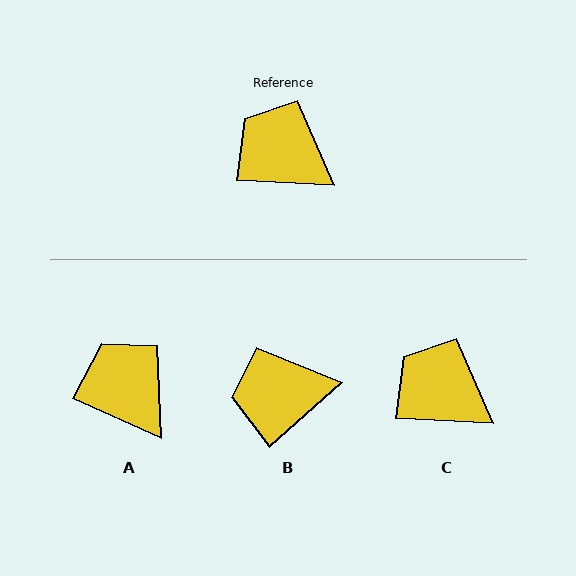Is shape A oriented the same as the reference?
No, it is off by about 21 degrees.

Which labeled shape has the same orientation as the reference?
C.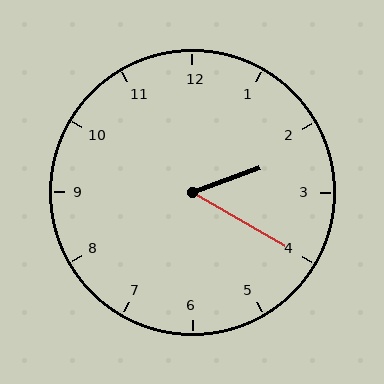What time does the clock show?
2:20.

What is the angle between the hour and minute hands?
Approximately 50 degrees.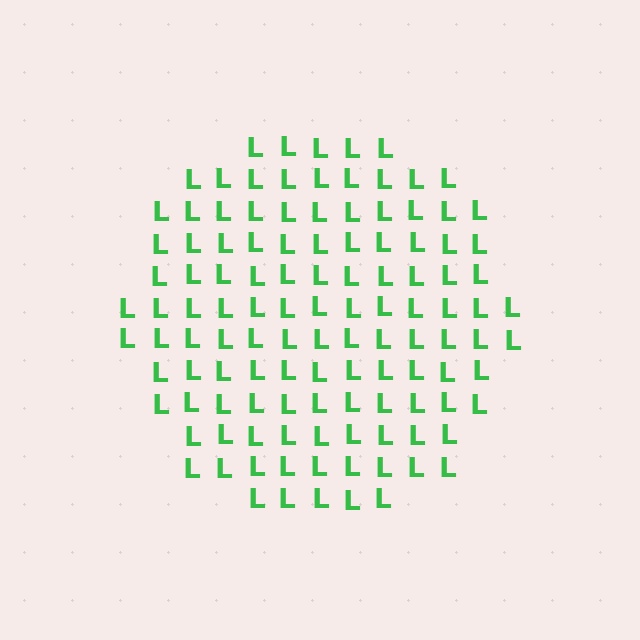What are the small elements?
The small elements are letter L's.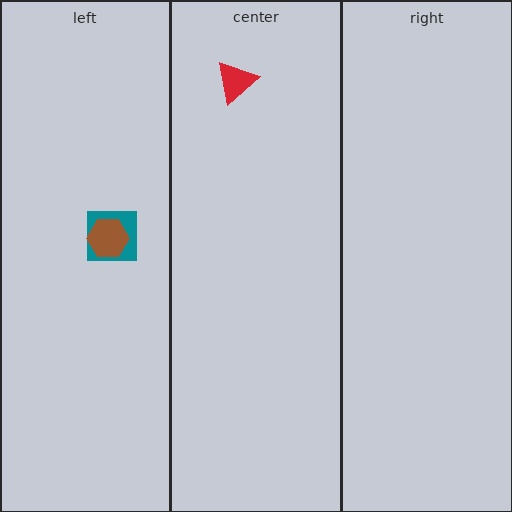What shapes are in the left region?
The teal square, the brown hexagon.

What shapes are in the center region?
The red triangle.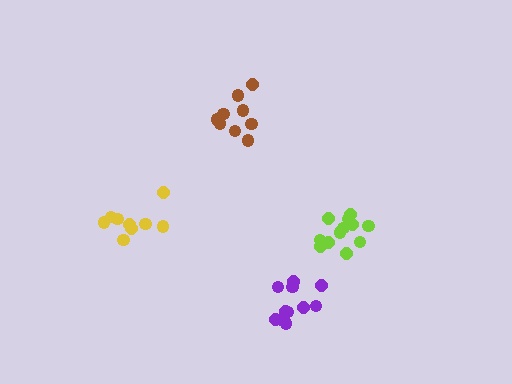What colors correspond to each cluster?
The clusters are colored: yellow, lime, brown, purple.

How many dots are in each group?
Group 1: 9 dots, Group 2: 12 dots, Group 3: 10 dots, Group 4: 11 dots (42 total).